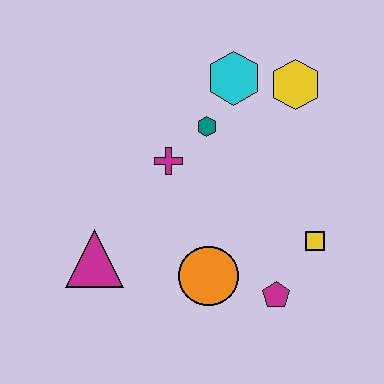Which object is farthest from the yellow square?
The magenta triangle is farthest from the yellow square.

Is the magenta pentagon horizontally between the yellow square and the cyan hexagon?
Yes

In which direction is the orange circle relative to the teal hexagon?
The orange circle is below the teal hexagon.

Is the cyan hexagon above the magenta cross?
Yes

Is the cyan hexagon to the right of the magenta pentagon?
No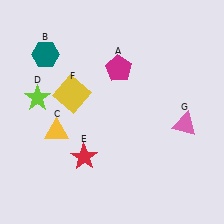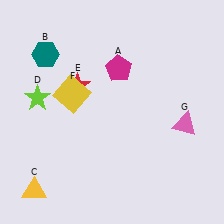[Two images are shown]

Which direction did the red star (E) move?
The red star (E) moved up.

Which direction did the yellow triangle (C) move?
The yellow triangle (C) moved down.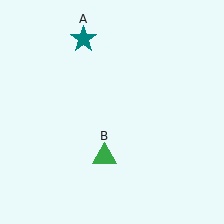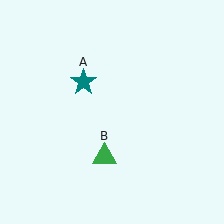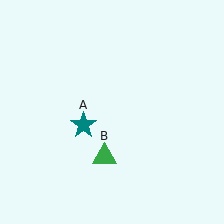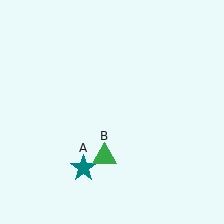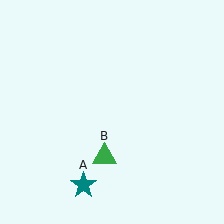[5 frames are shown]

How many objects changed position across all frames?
1 object changed position: teal star (object A).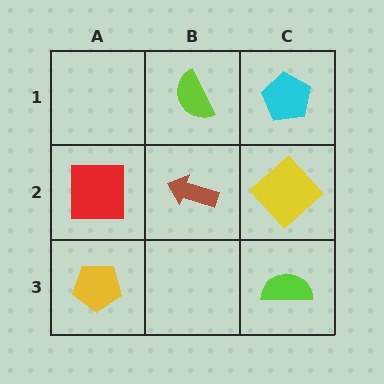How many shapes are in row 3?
2 shapes.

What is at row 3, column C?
A lime semicircle.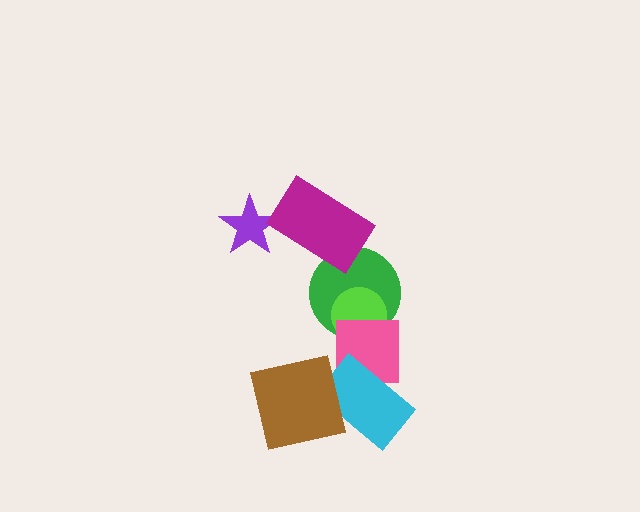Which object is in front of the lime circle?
The pink square is in front of the lime circle.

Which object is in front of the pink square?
The cyan rectangle is in front of the pink square.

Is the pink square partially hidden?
Yes, it is partially covered by another shape.